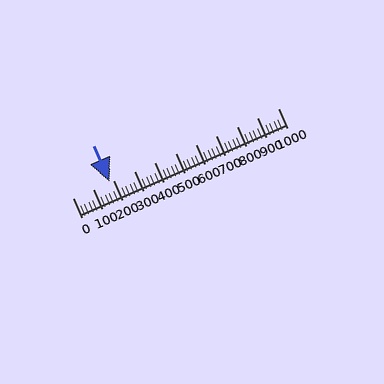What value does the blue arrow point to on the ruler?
The blue arrow points to approximately 181.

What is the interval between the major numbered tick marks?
The major tick marks are spaced 100 units apart.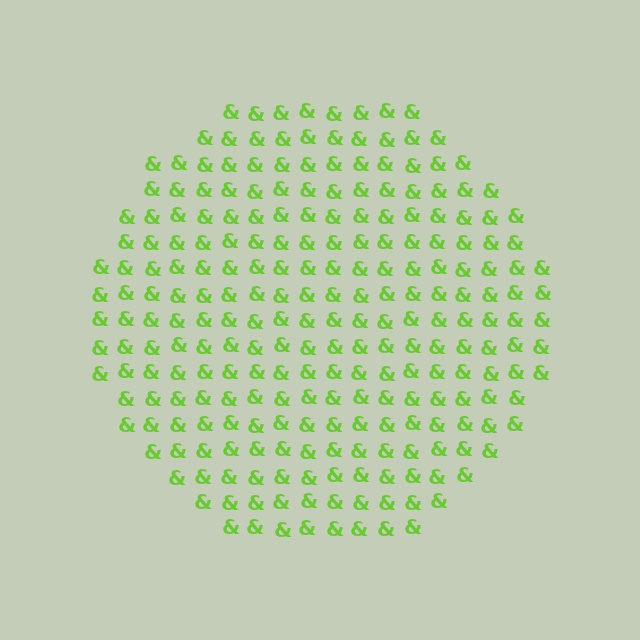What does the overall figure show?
The overall figure shows a circle.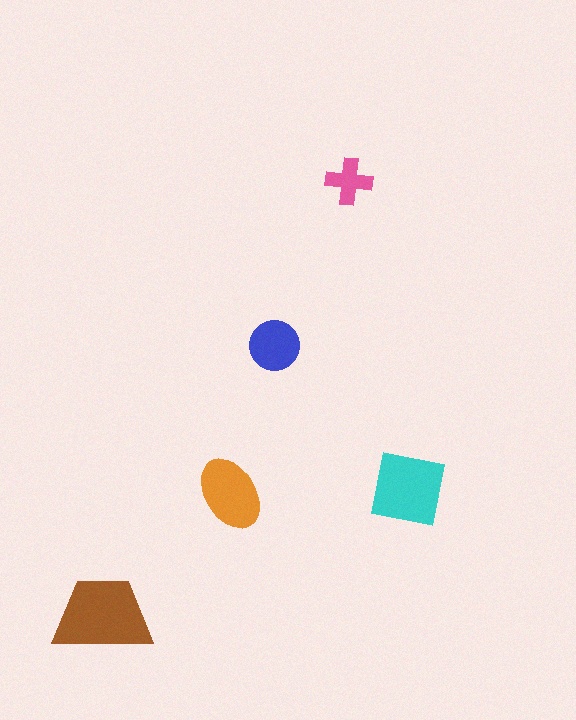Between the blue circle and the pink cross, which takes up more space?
The blue circle.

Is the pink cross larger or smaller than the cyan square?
Smaller.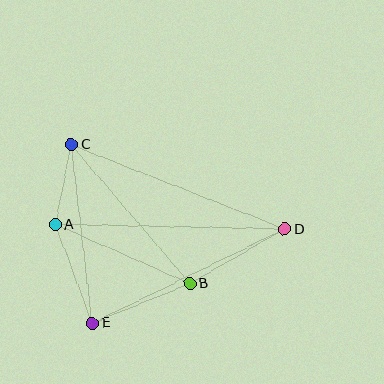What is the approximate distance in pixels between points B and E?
The distance between B and E is approximately 105 pixels.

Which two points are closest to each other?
Points A and C are closest to each other.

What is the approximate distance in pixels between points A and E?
The distance between A and E is approximately 105 pixels.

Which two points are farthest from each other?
Points C and D are farthest from each other.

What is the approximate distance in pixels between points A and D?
The distance between A and D is approximately 229 pixels.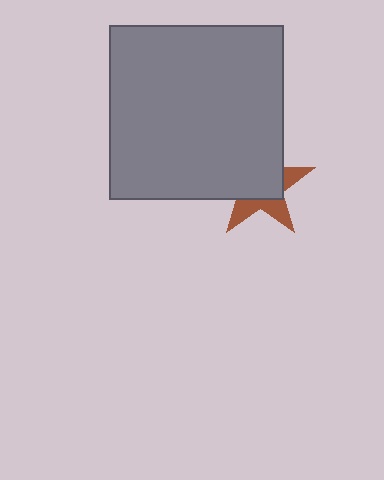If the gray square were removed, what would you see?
You would see the complete brown star.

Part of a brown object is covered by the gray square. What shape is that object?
It is a star.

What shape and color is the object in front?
The object in front is a gray square.